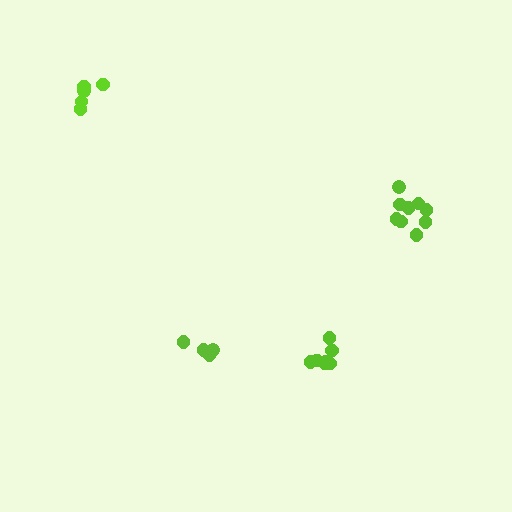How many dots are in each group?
Group 1: 9 dots, Group 2: 7 dots, Group 3: 5 dots, Group 4: 5 dots (26 total).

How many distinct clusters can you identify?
There are 4 distinct clusters.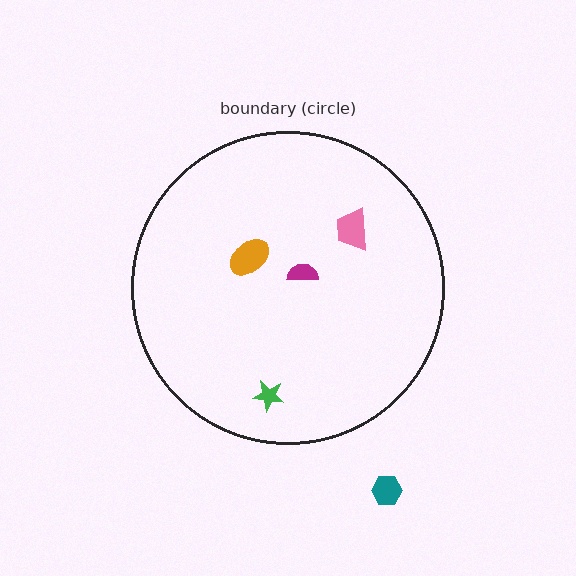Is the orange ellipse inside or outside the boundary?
Inside.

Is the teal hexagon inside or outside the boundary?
Outside.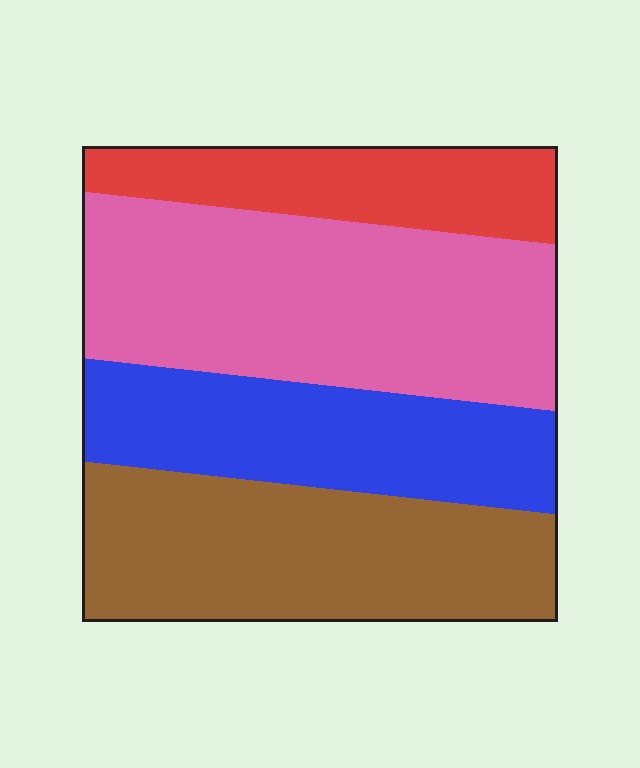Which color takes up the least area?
Red, at roughly 15%.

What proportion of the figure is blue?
Blue takes up about one fifth (1/5) of the figure.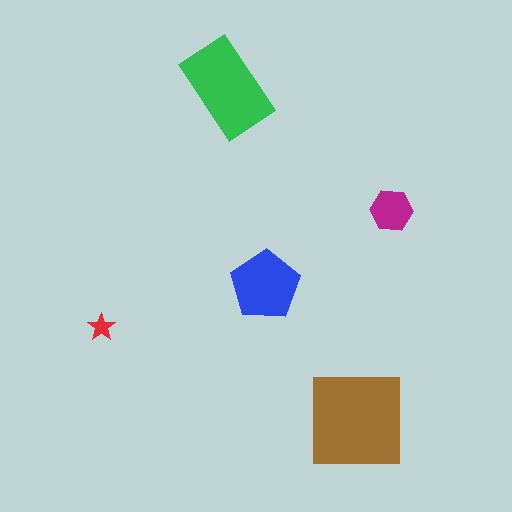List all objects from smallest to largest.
The red star, the magenta hexagon, the blue pentagon, the green rectangle, the brown square.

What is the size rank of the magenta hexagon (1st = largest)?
4th.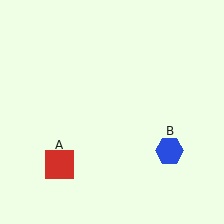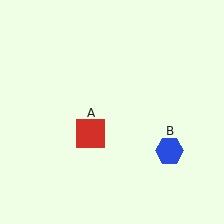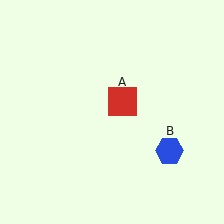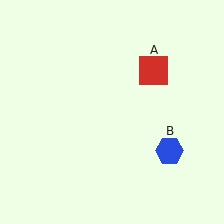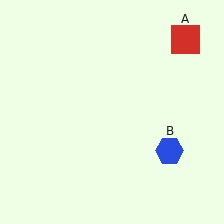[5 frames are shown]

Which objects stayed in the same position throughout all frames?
Blue hexagon (object B) remained stationary.